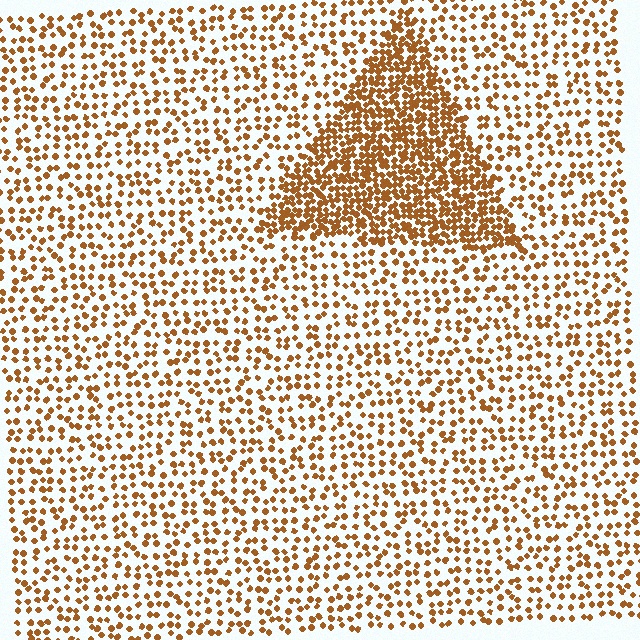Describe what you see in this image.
The image contains small brown elements arranged at two different densities. A triangle-shaped region is visible where the elements are more densely packed than the surrounding area.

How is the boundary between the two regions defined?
The boundary is defined by a change in element density (approximately 2.5x ratio). All elements are the same color, size, and shape.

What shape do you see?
I see a triangle.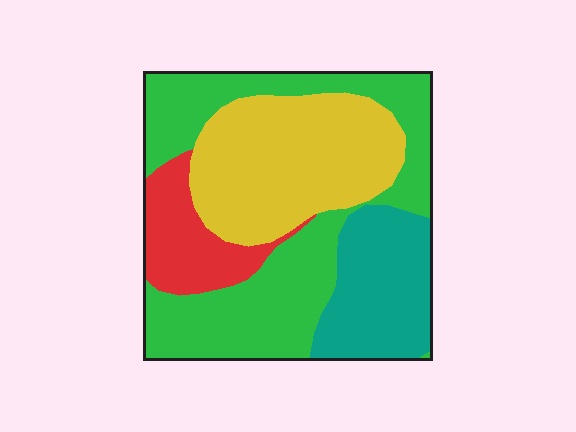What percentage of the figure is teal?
Teal covers 18% of the figure.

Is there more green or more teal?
Green.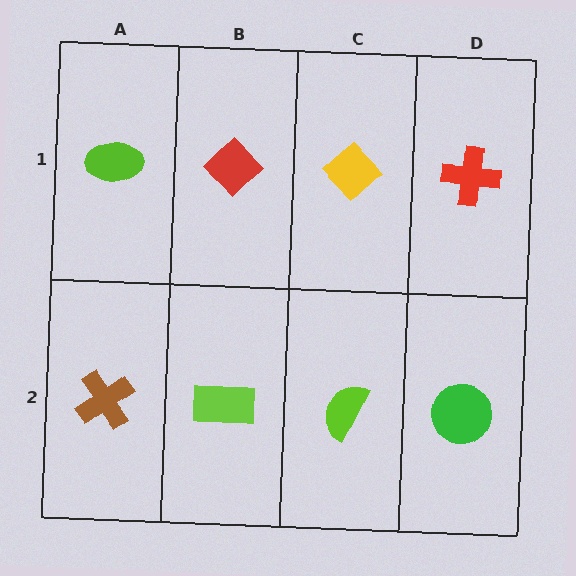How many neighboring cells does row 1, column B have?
3.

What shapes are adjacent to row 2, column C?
A yellow diamond (row 1, column C), a lime rectangle (row 2, column B), a green circle (row 2, column D).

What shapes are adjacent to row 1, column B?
A lime rectangle (row 2, column B), a lime ellipse (row 1, column A), a yellow diamond (row 1, column C).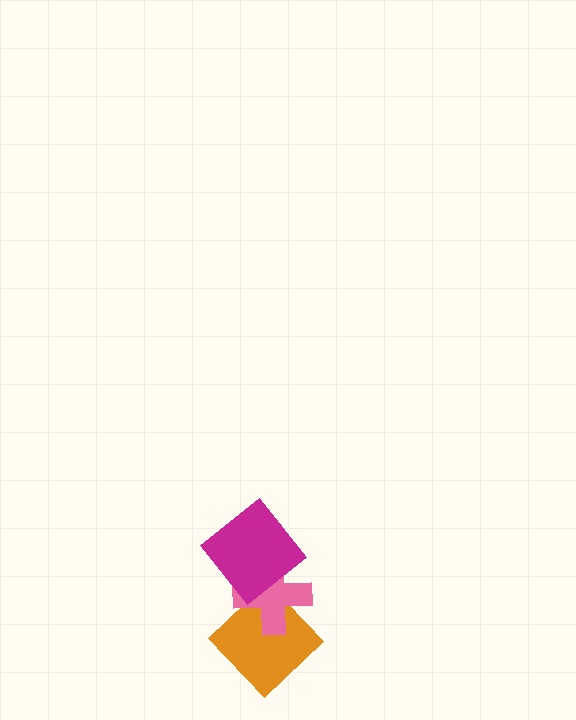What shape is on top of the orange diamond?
The pink cross is on top of the orange diamond.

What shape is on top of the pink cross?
The magenta diamond is on top of the pink cross.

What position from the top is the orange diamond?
The orange diamond is 3rd from the top.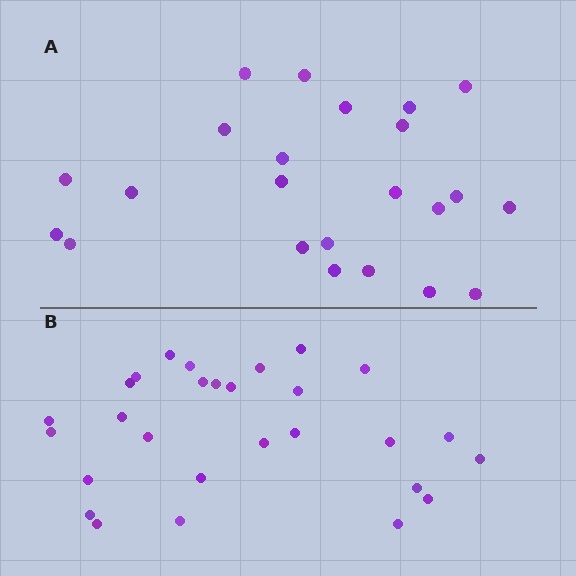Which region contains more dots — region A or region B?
Region B (the bottom region) has more dots.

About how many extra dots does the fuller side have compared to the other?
Region B has about 5 more dots than region A.